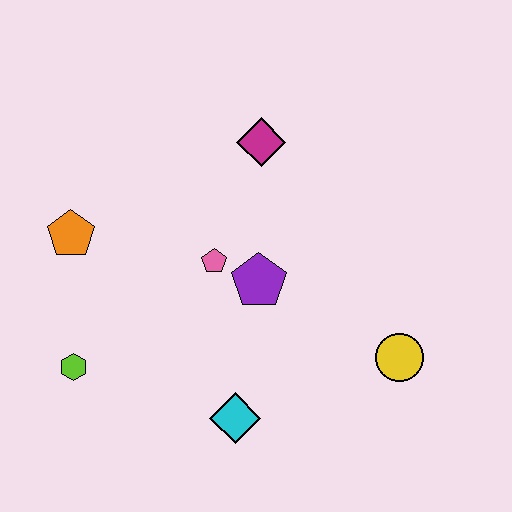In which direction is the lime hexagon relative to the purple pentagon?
The lime hexagon is to the left of the purple pentagon.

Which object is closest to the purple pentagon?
The pink pentagon is closest to the purple pentagon.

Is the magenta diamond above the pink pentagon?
Yes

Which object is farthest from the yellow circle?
The orange pentagon is farthest from the yellow circle.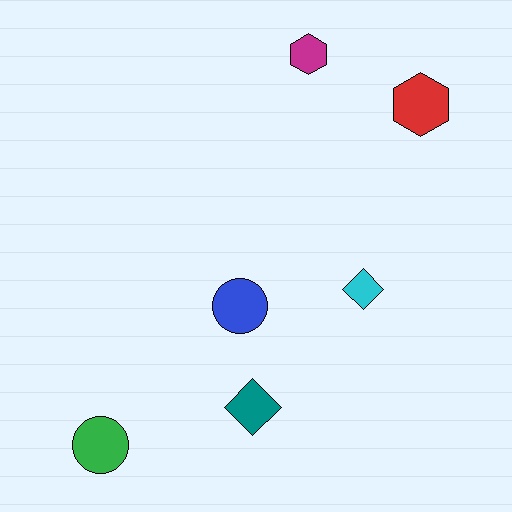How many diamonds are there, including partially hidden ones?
There are 2 diamonds.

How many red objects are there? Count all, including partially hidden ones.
There is 1 red object.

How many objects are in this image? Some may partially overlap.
There are 6 objects.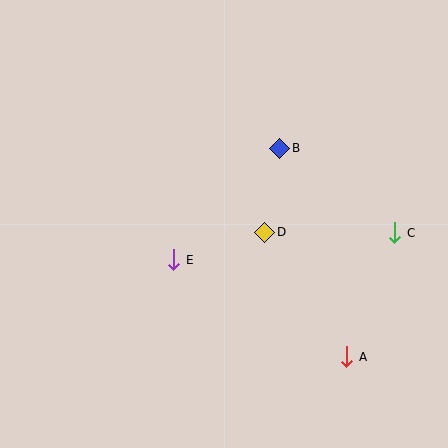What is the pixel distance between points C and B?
The distance between C and B is 142 pixels.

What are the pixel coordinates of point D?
Point D is at (265, 232).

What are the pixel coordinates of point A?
Point A is at (347, 357).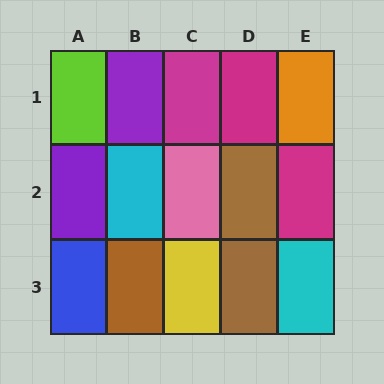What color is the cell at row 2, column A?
Purple.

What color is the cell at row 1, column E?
Orange.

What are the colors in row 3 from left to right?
Blue, brown, yellow, brown, cyan.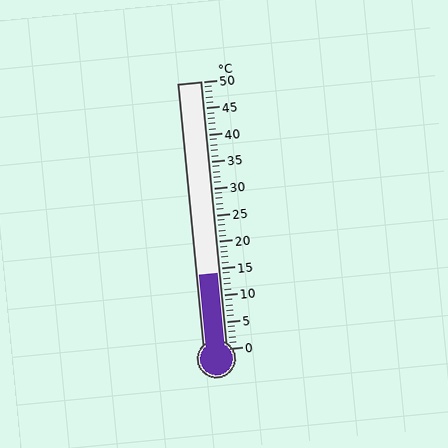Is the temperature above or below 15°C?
The temperature is below 15°C.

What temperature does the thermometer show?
The thermometer shows approximately 14°C.